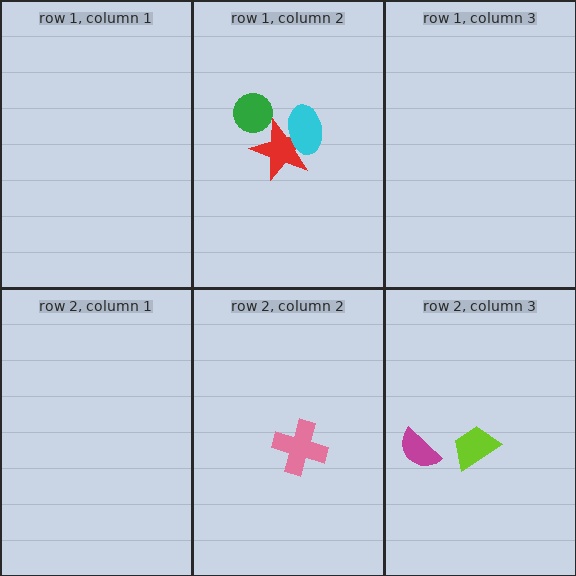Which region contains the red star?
The row 1, column 2 region.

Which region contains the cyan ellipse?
The row 1, column 2 region.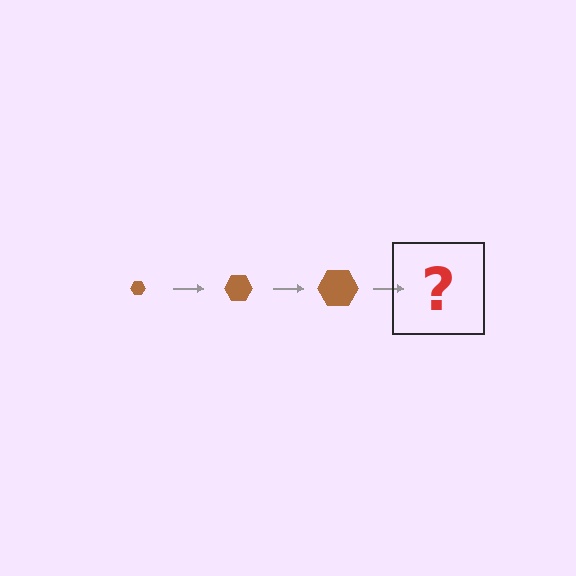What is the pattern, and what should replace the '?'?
The pattern is that the hexagon gets progressively larger each step. The '?' should be a brown hexagon, larger than the previous one.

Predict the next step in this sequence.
The next step is a brown hexagon, larger than the previous one.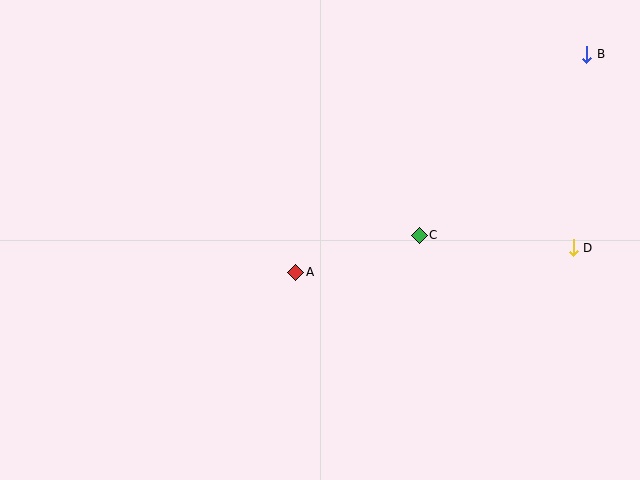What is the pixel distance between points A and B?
The distance between A and B is 363 pixels.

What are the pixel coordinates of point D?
Point D is at (573, 248).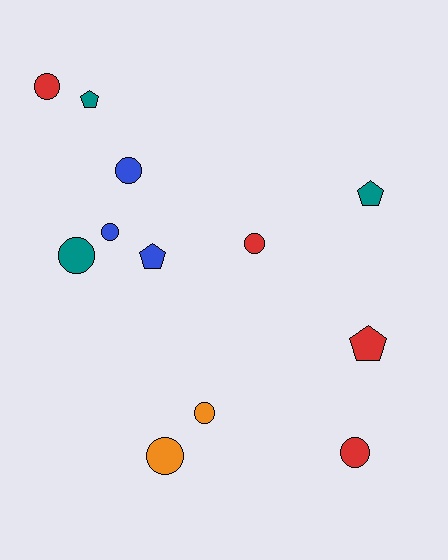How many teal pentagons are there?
There are 2 teal pentagons.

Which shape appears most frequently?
Circle, with 8 objects.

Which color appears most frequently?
Red, with 4 objects.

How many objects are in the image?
There are 12 objects.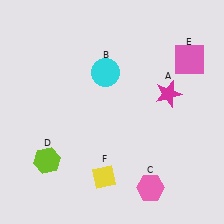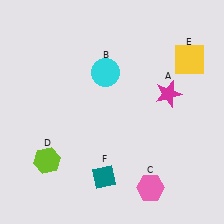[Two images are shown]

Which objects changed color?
E changed from pink to yellow. F changed from yellow to teal.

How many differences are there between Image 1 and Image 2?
There are 2 differences between the two images.